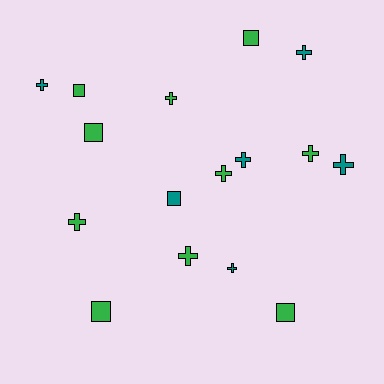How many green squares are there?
There are 5 green squares.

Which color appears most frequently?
Green, with 10 objects.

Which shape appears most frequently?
Cross, with 10 objects.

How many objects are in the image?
There are 16 objects.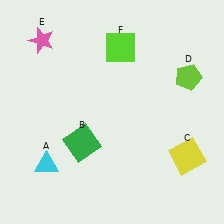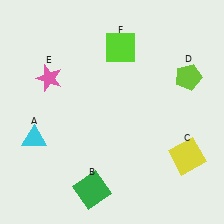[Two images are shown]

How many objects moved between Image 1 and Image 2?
3 objects moved between the two images.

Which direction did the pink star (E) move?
The pink star (E) moved down.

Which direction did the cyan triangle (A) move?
The cyan triangle (A) moved up.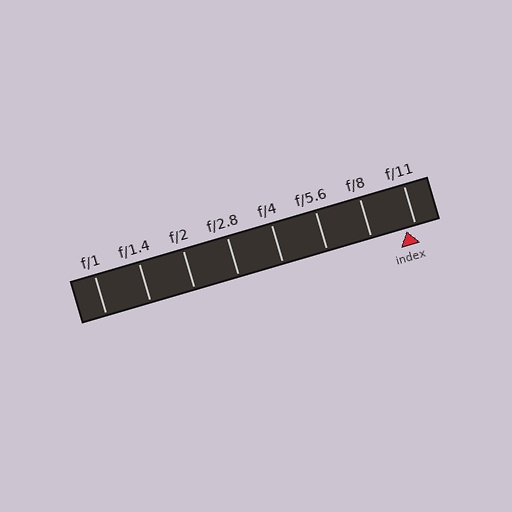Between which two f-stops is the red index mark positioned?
The index mark is between f/8 and f/11.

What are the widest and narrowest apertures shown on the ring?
The widest aperture shown is f/1 and the narrowest is f/11.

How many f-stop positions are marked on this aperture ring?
There are 8 f-stop positions marked.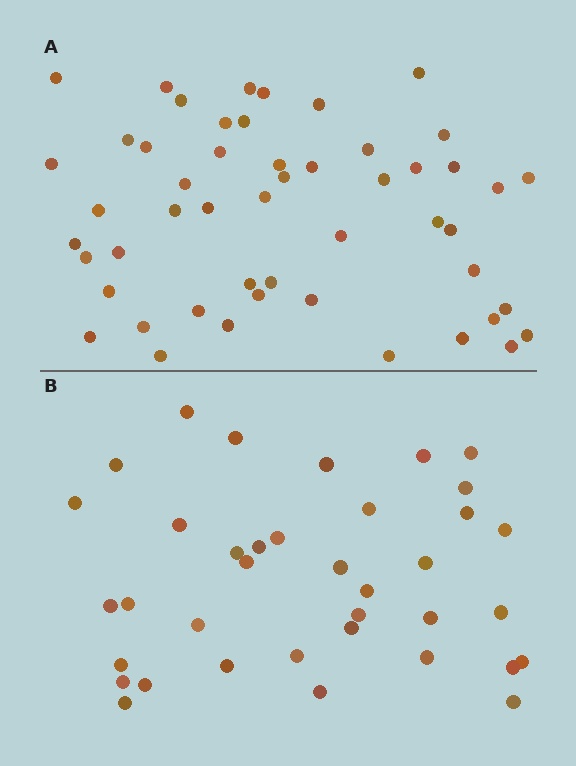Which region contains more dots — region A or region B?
Region A (the top region) has more dots.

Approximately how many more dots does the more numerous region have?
Region A has approximately 15 more dots than region B.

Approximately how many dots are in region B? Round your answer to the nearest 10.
About 40 dots. (The exact count is 37, which rounds to 40.)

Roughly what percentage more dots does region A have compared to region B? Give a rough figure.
About 40% more.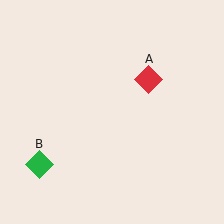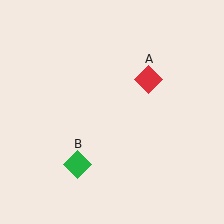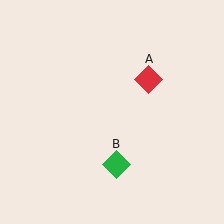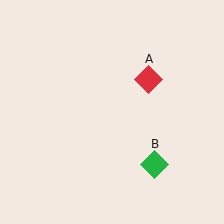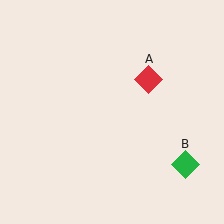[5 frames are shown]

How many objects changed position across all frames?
1 object changed position: green diamond (object B).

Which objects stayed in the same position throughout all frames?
Red diamond (object A) remained stationary.